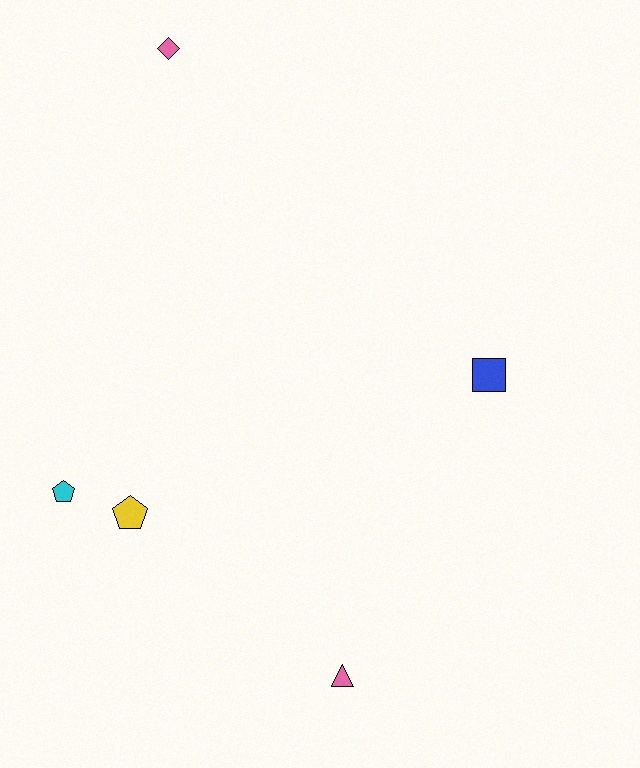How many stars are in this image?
There are no stars.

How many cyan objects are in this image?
There is 1 cyan object.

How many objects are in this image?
There are 5 objects.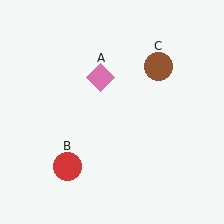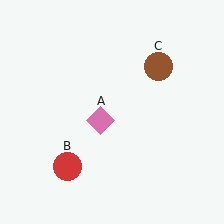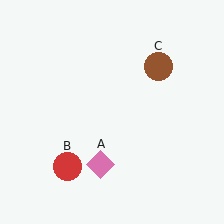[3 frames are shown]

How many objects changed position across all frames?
1 object changed position: pink diamond (object A).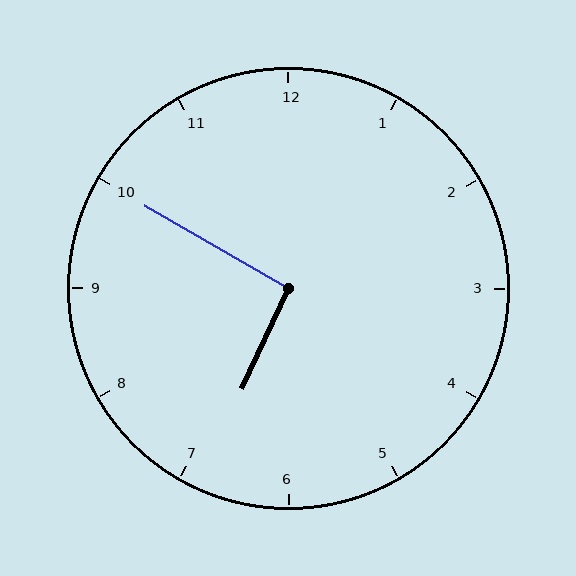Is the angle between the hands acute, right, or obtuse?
It is right.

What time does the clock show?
6:50.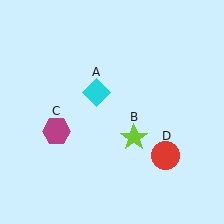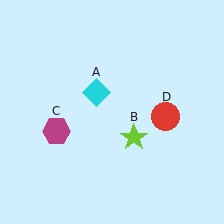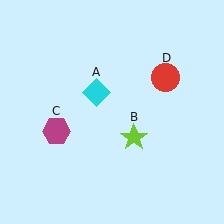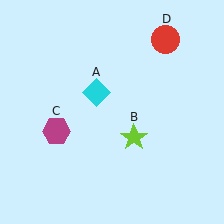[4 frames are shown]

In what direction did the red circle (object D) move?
The red circle (object D) moved up.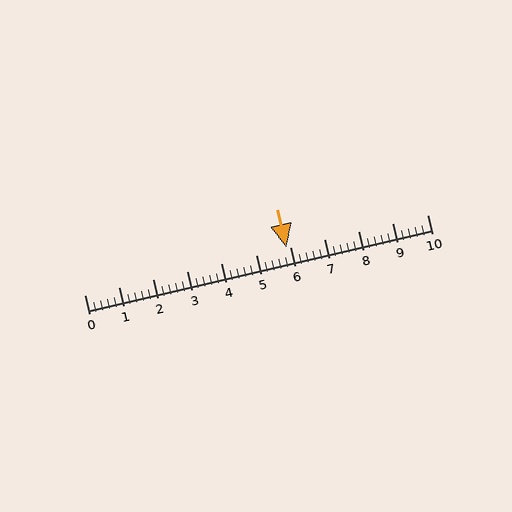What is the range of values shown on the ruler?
The ruler shows values from 0 to 10.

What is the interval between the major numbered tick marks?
The major tick marks are spaced 1 units apart.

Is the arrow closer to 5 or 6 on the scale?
The arrow is closer to 6.